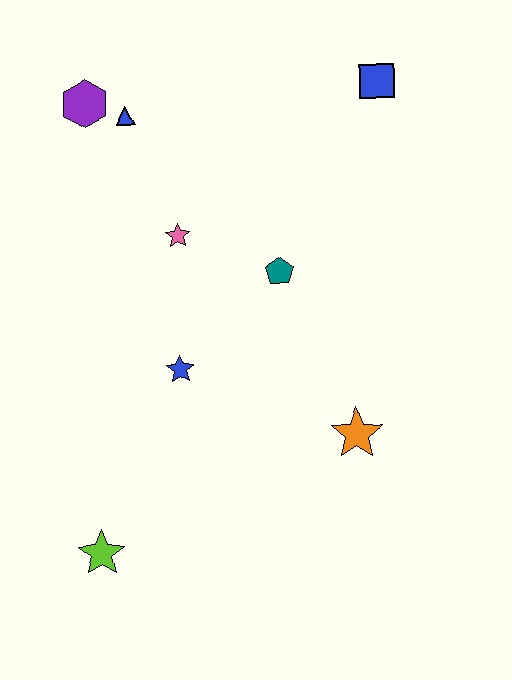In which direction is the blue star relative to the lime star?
The blue star is above the lime star.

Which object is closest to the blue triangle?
The purple hexagon is closest to the blue triangle.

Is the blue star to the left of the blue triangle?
No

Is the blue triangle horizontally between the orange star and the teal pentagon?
No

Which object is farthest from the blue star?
The blue square is farthest from the blue star.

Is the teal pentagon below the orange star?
No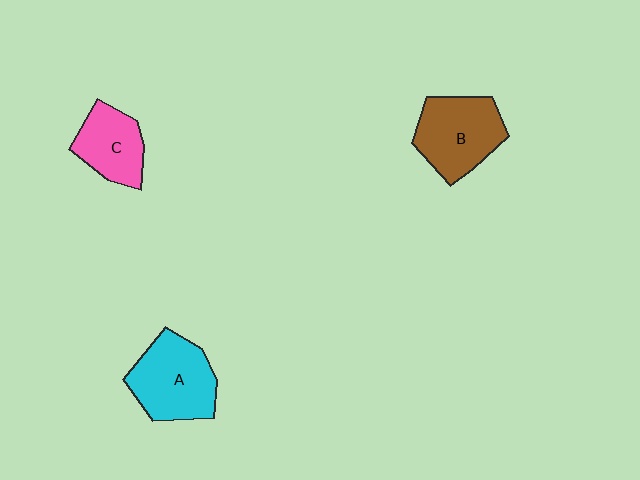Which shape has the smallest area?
Shape C (pink).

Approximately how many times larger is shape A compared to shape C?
Approximately 1.4 times.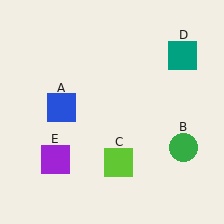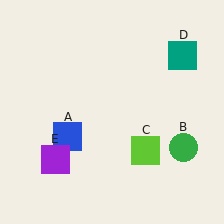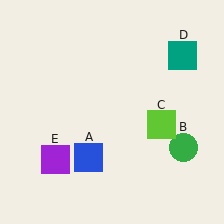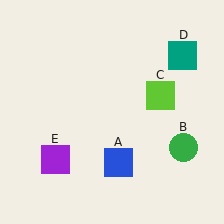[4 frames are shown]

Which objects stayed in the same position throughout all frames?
Green circle (object B) and teal square (object D) and purple square (object E) remained stationary.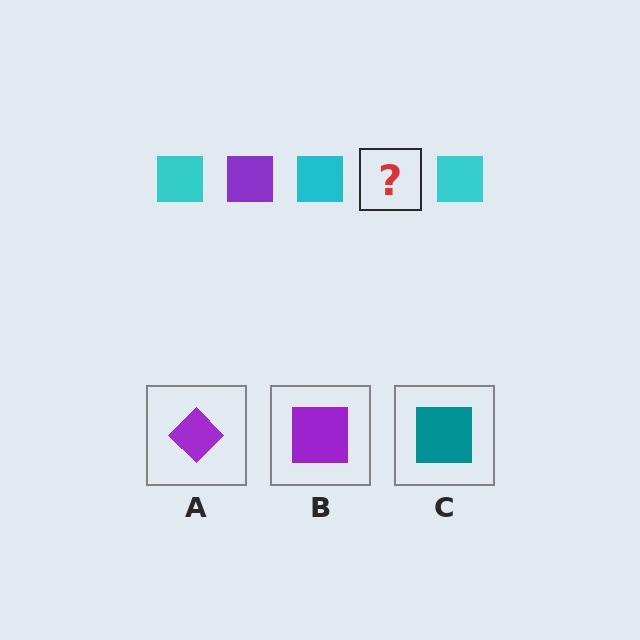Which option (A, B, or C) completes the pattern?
B.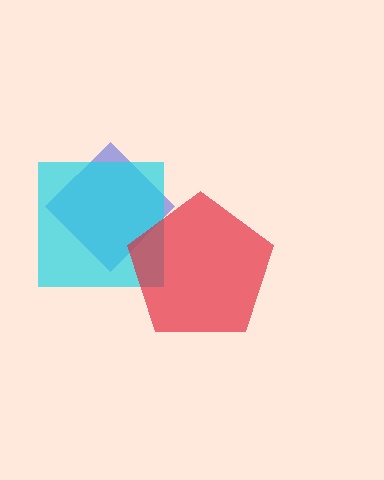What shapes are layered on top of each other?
The layered shapes are: a blue diamond, a cyan square, a red pentagon.